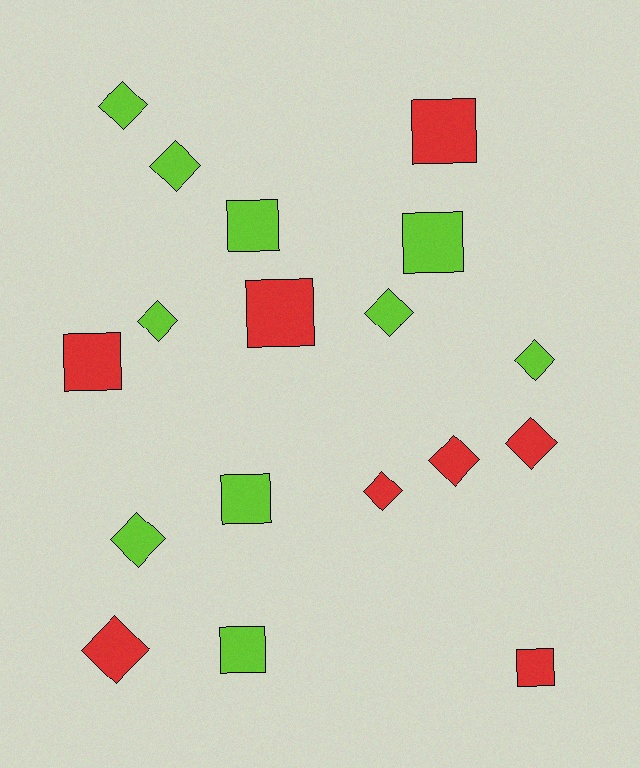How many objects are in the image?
There are 18 objects.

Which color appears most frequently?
Lime, with 10 objects.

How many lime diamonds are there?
There are 6 lime diamonds.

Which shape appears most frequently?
Diamond, with 10 objects.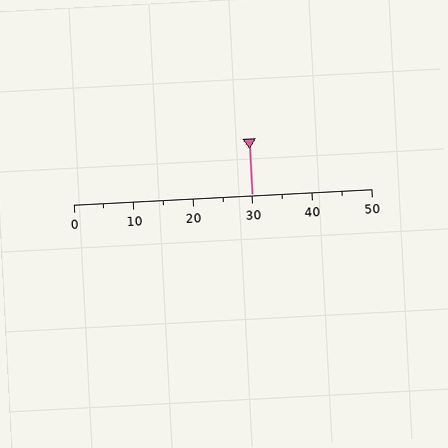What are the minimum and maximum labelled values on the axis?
The axis runs from 0 to 50.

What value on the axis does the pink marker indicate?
The marker indicates approximately 30.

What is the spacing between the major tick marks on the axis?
The major ticks are spaced 10 apart.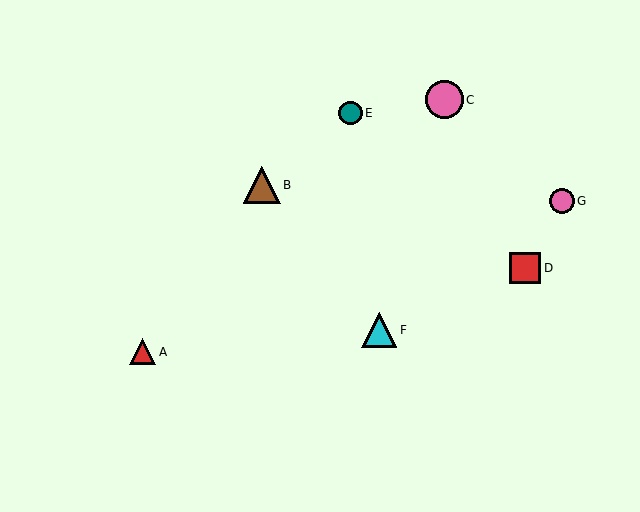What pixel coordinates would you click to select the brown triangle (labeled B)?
Click at (262, 185) to select the brown triangle B.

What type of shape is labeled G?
Shape G is a pink circle.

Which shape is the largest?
The pink circle (labeled C) is the largest.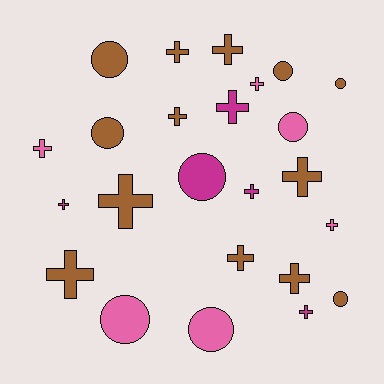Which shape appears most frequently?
Cross, with 15 objects.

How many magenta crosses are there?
There are 4 magenta crosses.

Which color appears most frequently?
Brown, with 13 objects.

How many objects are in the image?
There are 24 objects.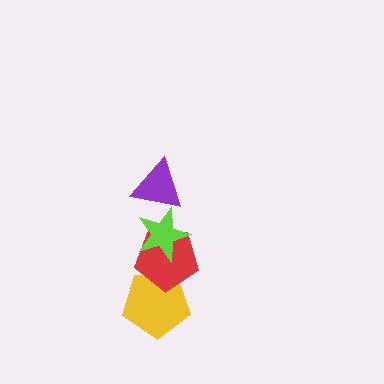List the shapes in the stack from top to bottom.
From top to bottom: the purple triangle, the lime star, the red pentagon, the yellow pentagon.